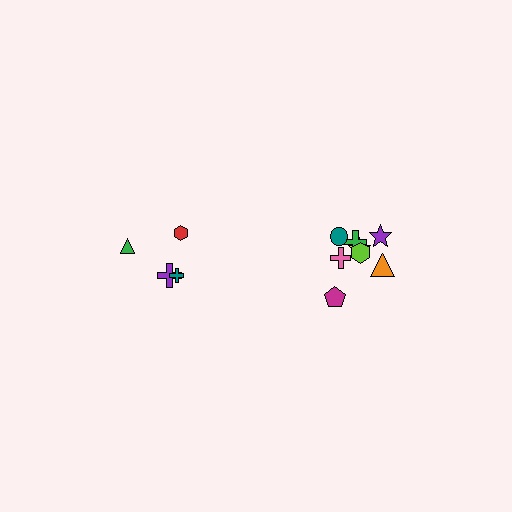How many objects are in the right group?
There are 8 objects.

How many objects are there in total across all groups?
There are 12 objects.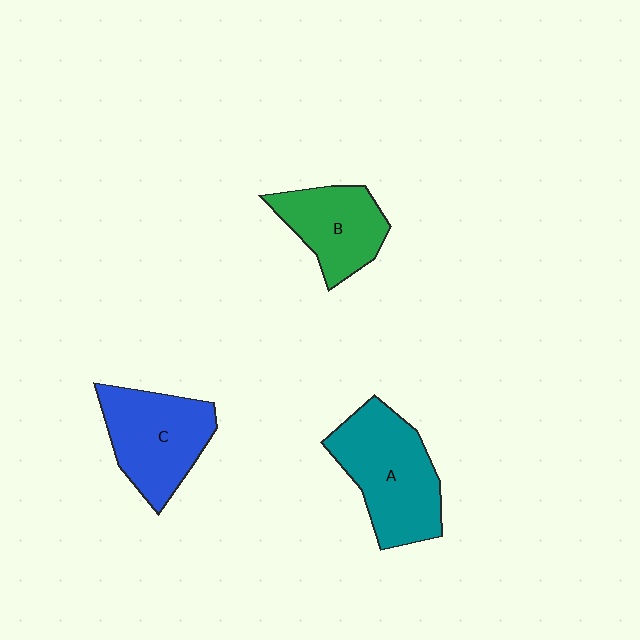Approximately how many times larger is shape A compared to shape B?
Approximately 1.4 times.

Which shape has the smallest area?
Shape B (green).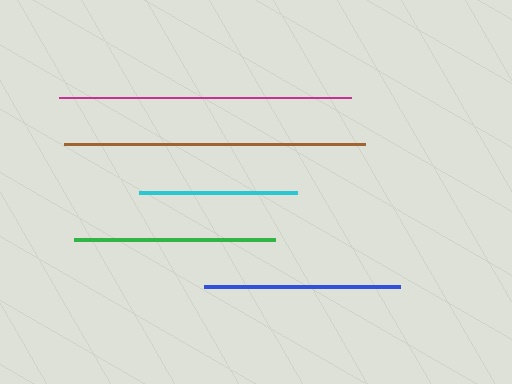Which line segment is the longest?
The brown line is the longest at approximately 301 pixels.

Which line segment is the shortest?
The cyan line is the shortest at approximately 158 pixels.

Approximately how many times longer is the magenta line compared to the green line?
The magenta line is approximately 1.4 times the length of the green line.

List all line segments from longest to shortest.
From longest to shortest: brown, magenta, green, blue, cyan.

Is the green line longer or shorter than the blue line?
The green line is longer than the blue line.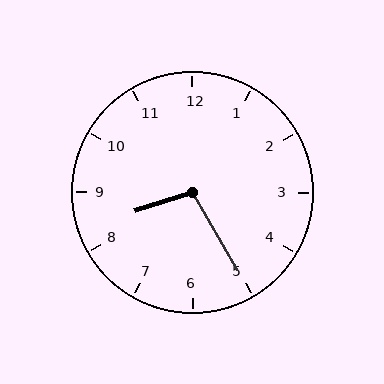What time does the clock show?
8:25.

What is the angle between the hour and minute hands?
Approximately 102 degrees.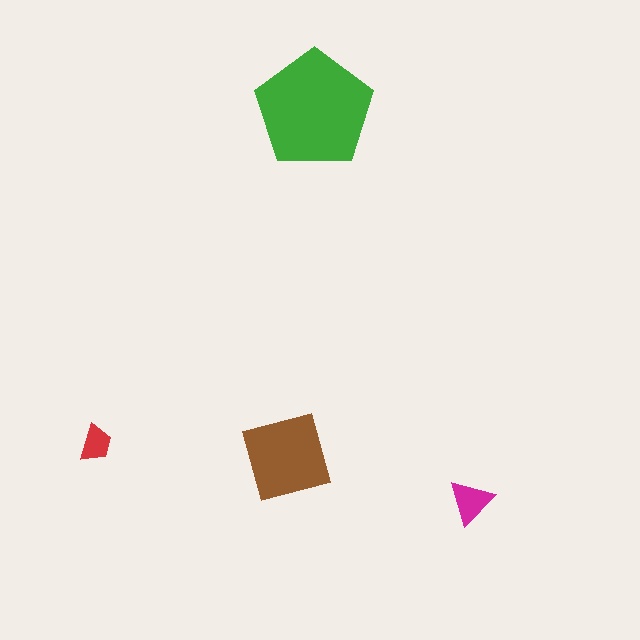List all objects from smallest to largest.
The red trapezoid, the magenta triangle, the brown square, the green pentagon.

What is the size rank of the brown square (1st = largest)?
2nd.